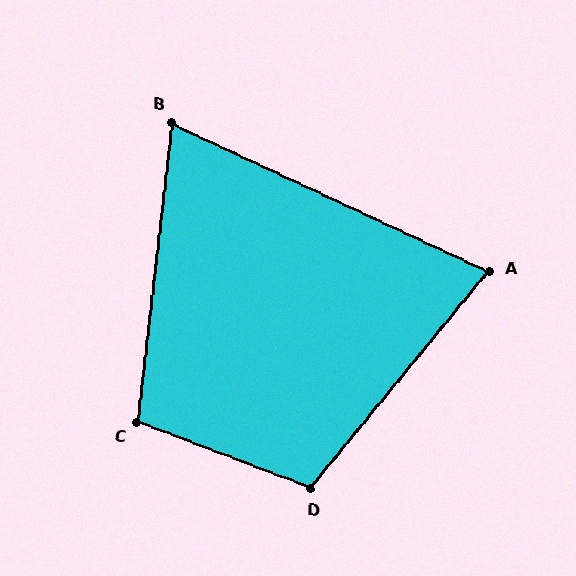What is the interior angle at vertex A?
Approximately 76 degrees (acute).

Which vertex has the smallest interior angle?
B, at approximately 72 degrees.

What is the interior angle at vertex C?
Approximately 104 degrees (obtuse).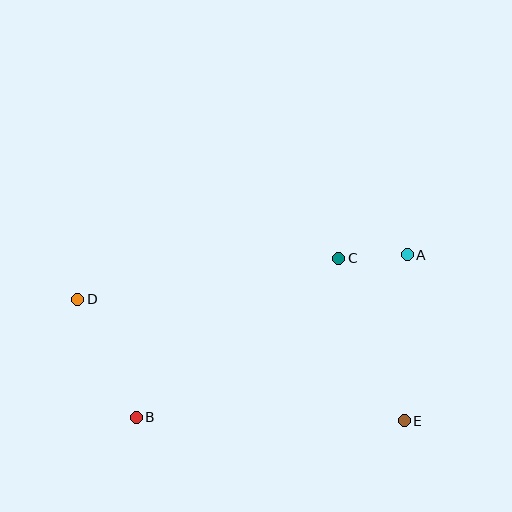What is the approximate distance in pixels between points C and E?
The distance between C and E is approximately 175 pixels.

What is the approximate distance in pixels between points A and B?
The distance between A and B is approximately 316 pixels.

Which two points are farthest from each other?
Points D and E are farthest from each other.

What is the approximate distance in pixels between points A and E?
The distance between A and E is approximately 166 pixels.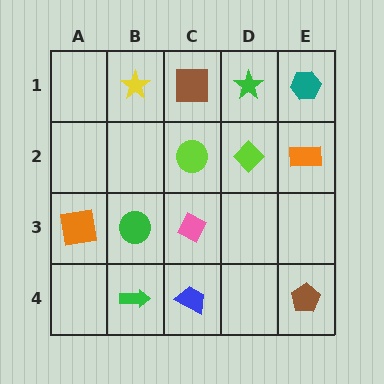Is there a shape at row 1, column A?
No, that cell is empty.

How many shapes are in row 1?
4 shapes.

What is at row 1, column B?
A yellow star.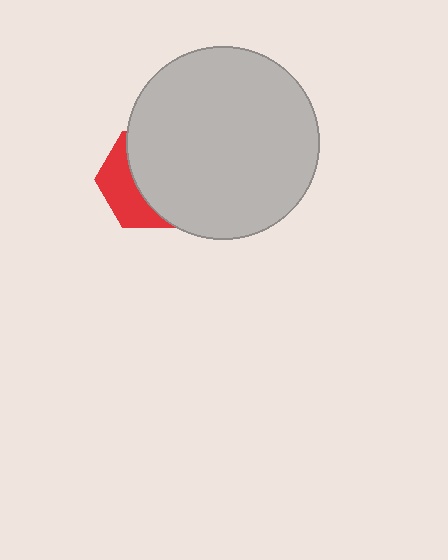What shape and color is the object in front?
The object in front is a light gray circle.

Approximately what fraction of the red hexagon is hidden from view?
Roughly 64% of the red hexagon is hidden behind the light gray circle.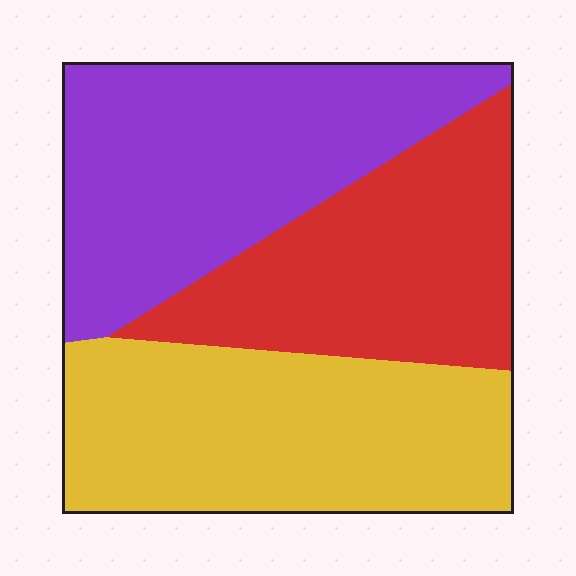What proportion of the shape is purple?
Purple takes up about three eighths (3/8) of the shape.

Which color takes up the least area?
Red, at roughly 30%.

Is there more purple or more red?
Purple.